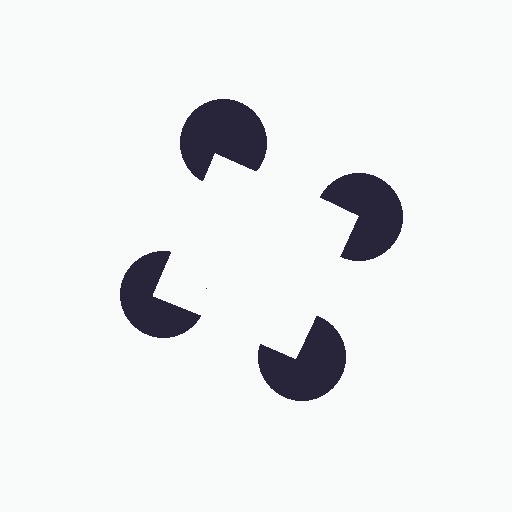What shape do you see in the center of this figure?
An illusory square — its edges are inferred from the aligned wedge cuts in the pac-man discs, not physically drawn.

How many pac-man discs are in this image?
There are 4 — one at each vertex of the illusory square.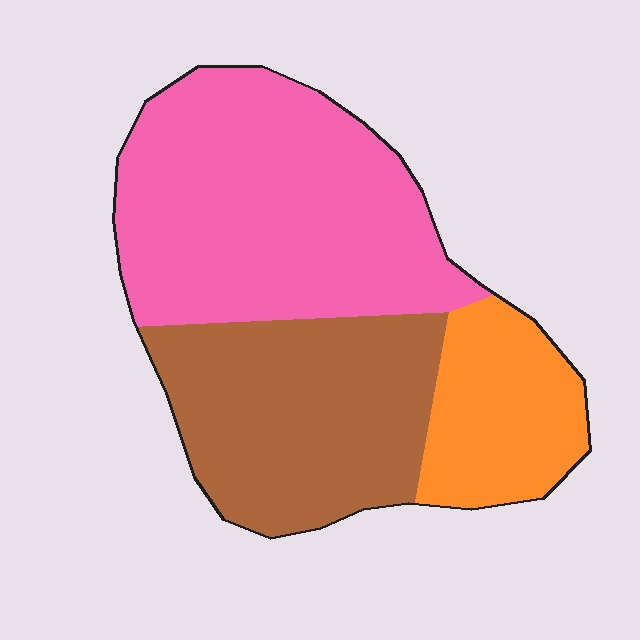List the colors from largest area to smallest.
From largest to smallest: pink, brown, orange.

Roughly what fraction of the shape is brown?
Brown covers roughly 35% of the shape.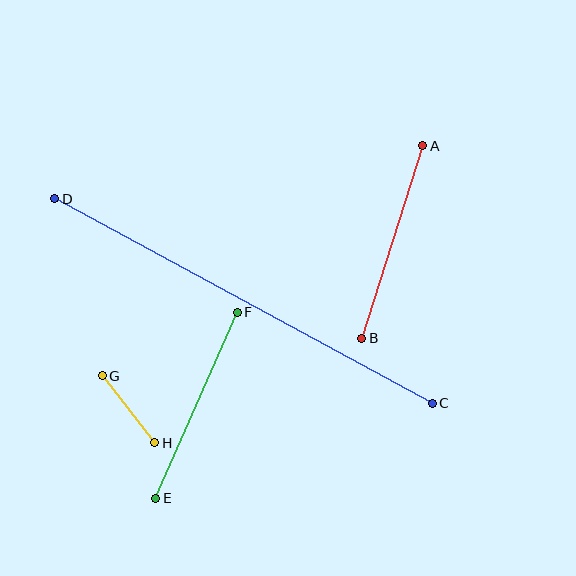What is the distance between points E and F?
The distance is approximately 203 pixels.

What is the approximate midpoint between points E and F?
The midpoint is at approximately (197, 405) pixels.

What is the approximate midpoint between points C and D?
The midpoint is at approximately (244, 301) pixels.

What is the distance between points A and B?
The distance is approximately 202 pixels.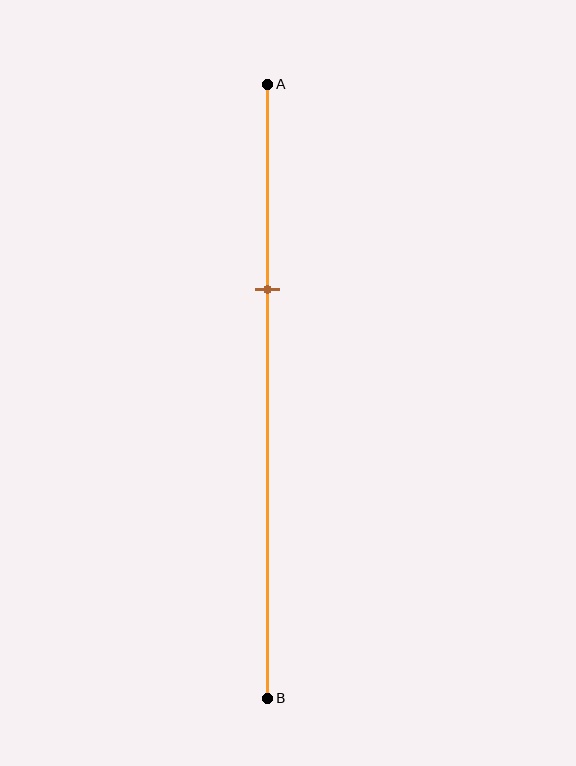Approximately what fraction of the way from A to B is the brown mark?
The brown mark is approximately 35% of the way from A to B.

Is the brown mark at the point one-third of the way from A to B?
Yes, the mark is approximately at the one-third point.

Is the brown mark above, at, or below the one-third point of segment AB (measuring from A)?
The brown mark is approximately at the one-third point of segment AB.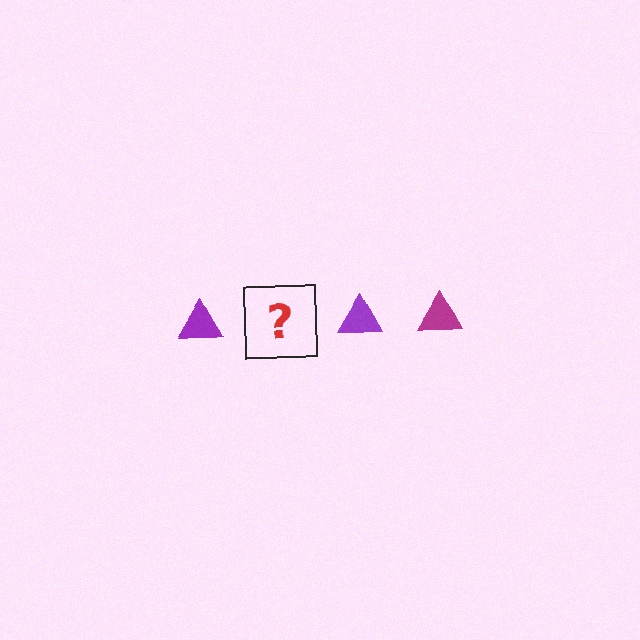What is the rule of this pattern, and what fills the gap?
The rule is that the pattern cycles through purple, magenta triangles. The gap should be filled with a magenta triangle.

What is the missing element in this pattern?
The missing element is a magenta triangle.